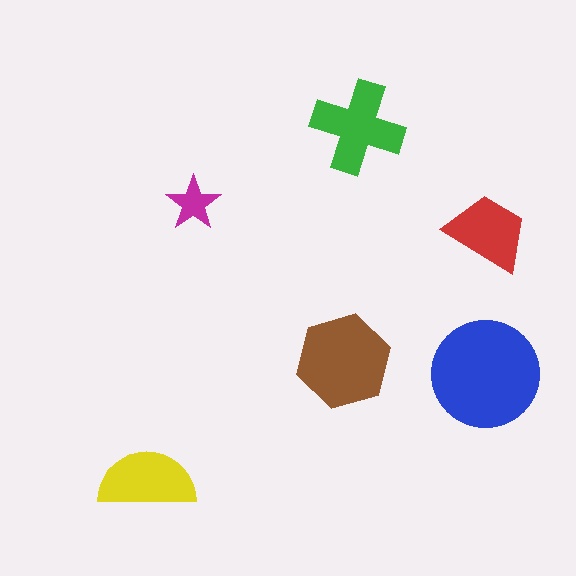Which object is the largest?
The blue circle.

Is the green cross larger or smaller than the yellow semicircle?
Larger.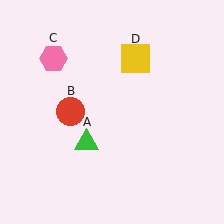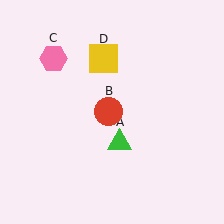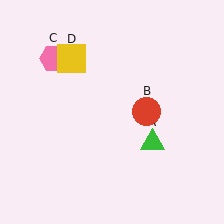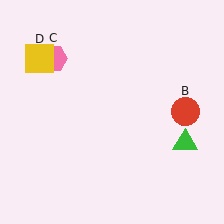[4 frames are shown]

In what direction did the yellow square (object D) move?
The yellow square (object D) moved left.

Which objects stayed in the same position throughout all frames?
Pink hexagon (object C) remained stationary.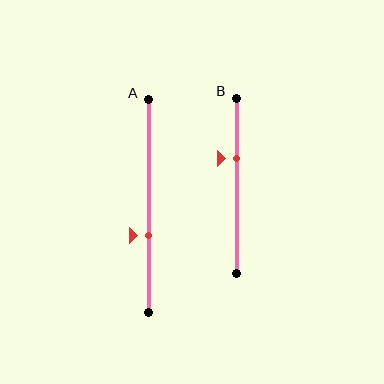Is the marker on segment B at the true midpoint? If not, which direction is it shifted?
No, the marker on segment B is shifted upward by about 15% of the segment length.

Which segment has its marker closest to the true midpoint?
Segment A has its marker closest to the true midpoint.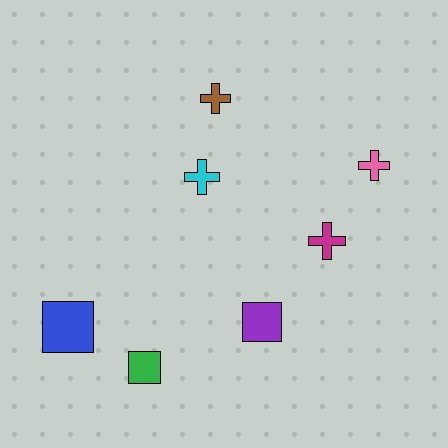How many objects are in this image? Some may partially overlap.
There are 7 objects.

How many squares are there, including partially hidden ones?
There are 3 squares.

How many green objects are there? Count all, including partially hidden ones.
There is 1 green object.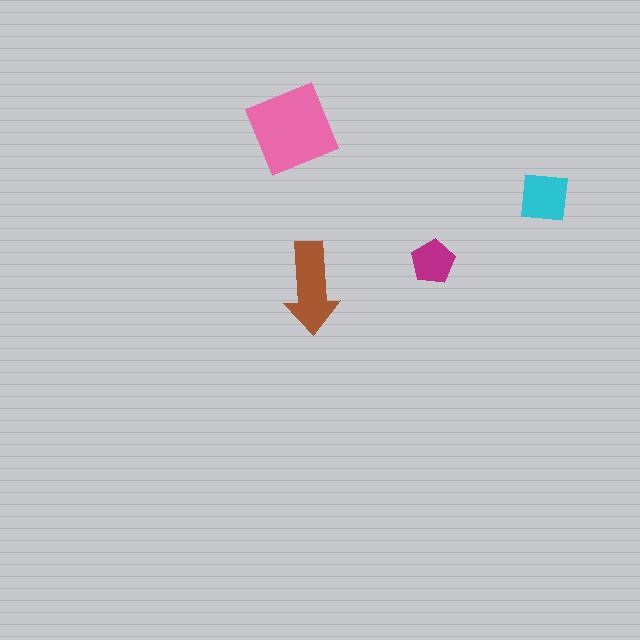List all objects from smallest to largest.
The magenta pentagon, the cyan square, the brown arrow, the pink square.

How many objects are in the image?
There are 4 objects in the image.